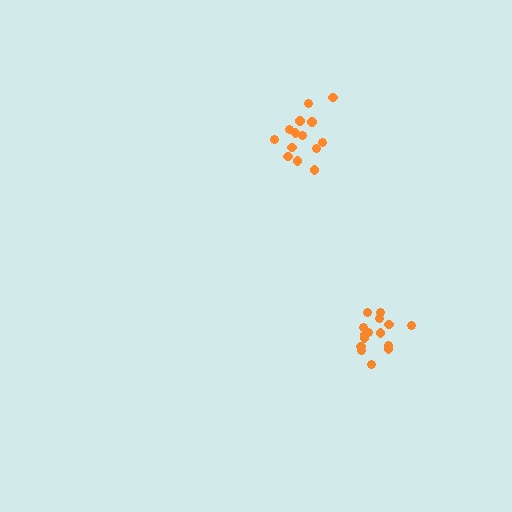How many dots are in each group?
Group 1: 14 dots, Group 2: 15 dots (29 total).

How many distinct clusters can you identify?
There are 2 distinct clusters.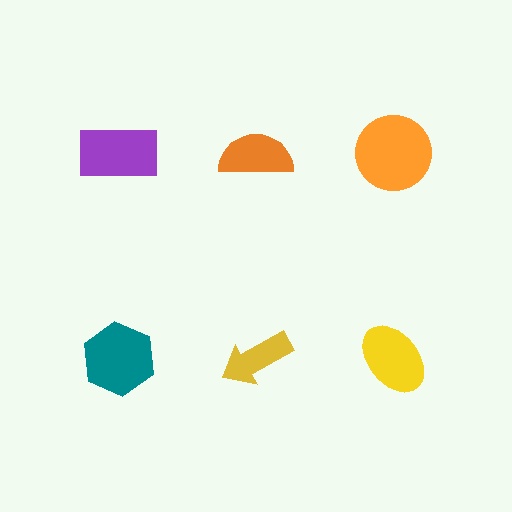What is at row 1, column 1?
A purple rectangle.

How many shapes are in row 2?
3 shapes.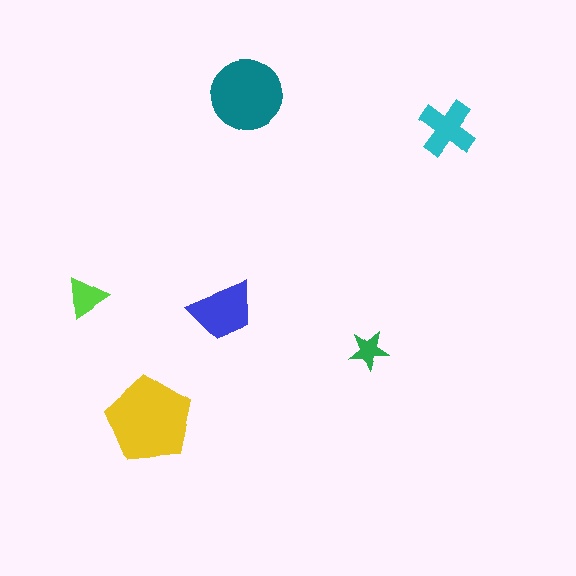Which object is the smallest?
The green star.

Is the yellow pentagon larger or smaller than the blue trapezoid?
Larger.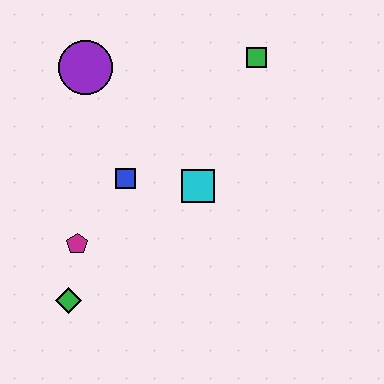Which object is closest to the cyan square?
The blue square is closest to the cyan square.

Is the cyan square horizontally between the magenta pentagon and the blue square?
No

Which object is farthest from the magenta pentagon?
The green square is farthest from the magenta pentagon.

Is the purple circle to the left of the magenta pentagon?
No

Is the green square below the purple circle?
No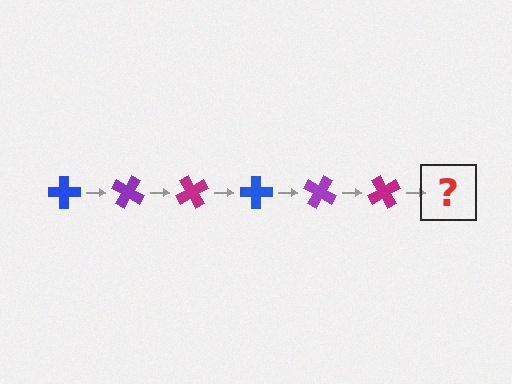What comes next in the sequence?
The next element should be a blue cross, rotated 180 degrees from the start.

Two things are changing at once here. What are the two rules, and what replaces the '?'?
The two rules are that it rotates 30 degrees each step and the color cycles through blue, purple, and magenta. The '?' should be a blue cross, rotated 180 degrees from the start.